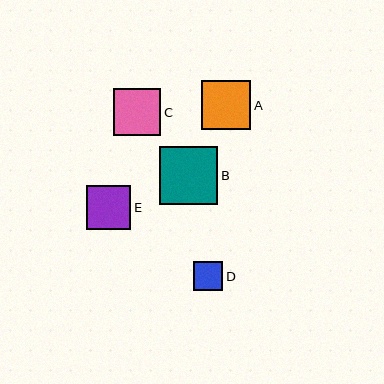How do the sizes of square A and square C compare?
Square A and square C are approximately the same size.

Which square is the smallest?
Square D is the smallest with a size of approximately 29 pixels.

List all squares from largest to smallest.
From largest to smallest: B, A, C, E, D.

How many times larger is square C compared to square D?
Square C is approximately 1.6 times the size of square D.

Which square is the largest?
Square B is the largest with a size of approximately 58 pixels.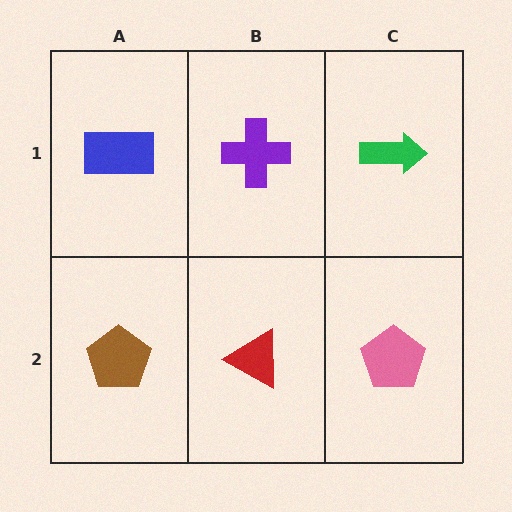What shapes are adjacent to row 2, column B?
A purple cross (row 1, column B), a brown pentagon (row 2, column A), a pink pentagon (row 2, column C).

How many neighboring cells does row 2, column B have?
3.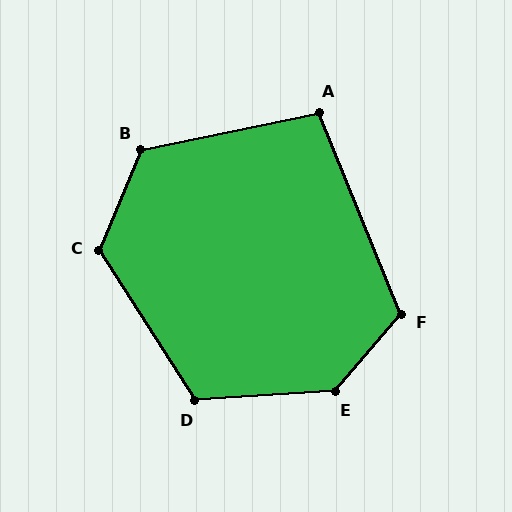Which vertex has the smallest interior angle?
A, at approximately 100 degrees.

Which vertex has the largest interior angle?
E, at approximately 134 degrees.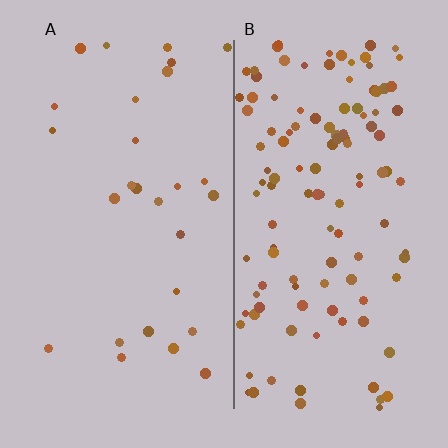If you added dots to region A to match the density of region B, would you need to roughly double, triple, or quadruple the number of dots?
Approximately quadruple.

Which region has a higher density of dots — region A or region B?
B (the right).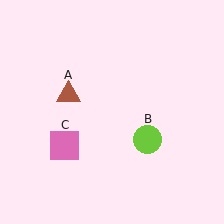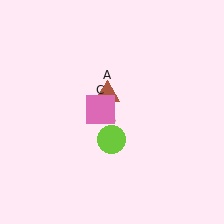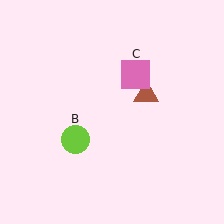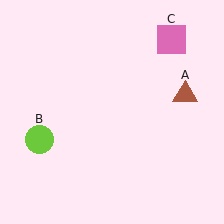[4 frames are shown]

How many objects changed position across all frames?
3 objects changed position: brown triangle (object A), lime circle (object B), pink square (object C).